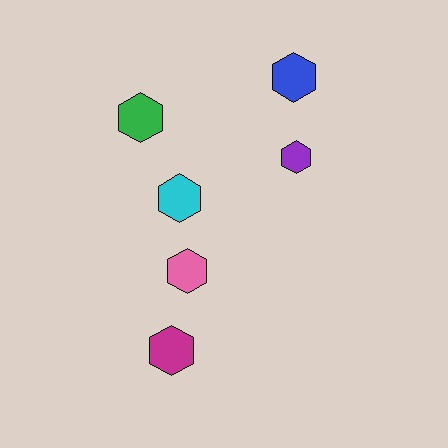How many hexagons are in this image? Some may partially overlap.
There are 6 hexagons.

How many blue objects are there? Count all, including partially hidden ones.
There is 1 blue object.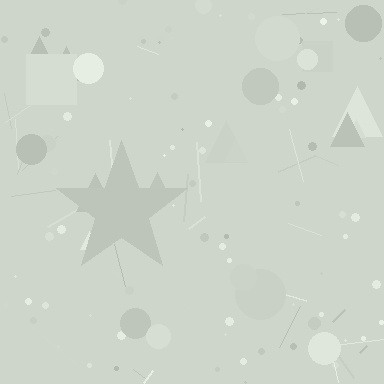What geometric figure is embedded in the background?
A star is embedded in the background.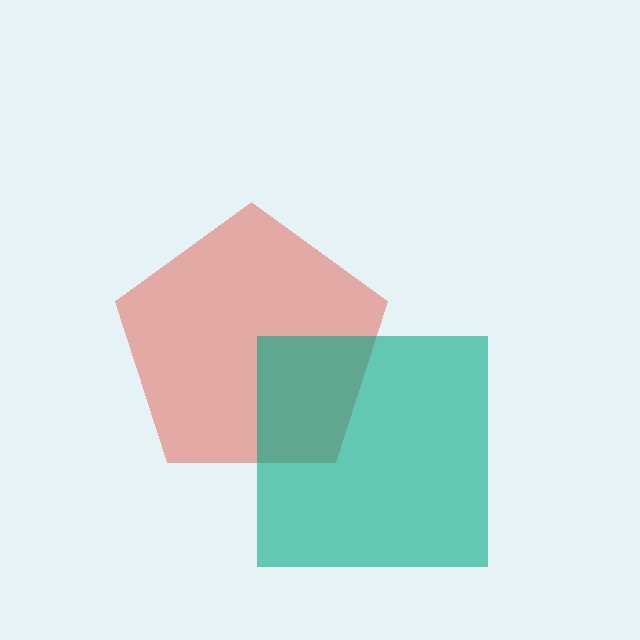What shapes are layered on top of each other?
The layered shapes are: a red pentagon, a teal square.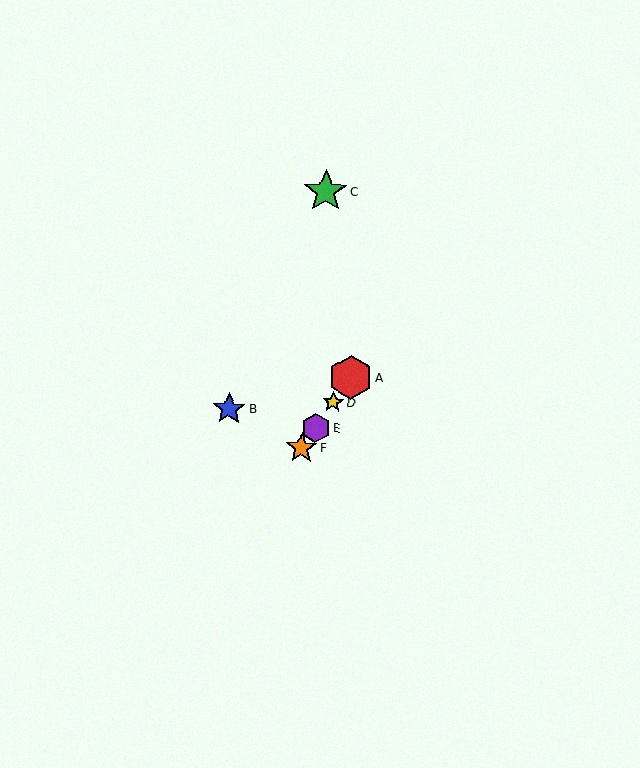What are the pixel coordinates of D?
Object D is at (333, 402).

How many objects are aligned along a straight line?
4 objects (A, D, E, F) are aligned along a straight line.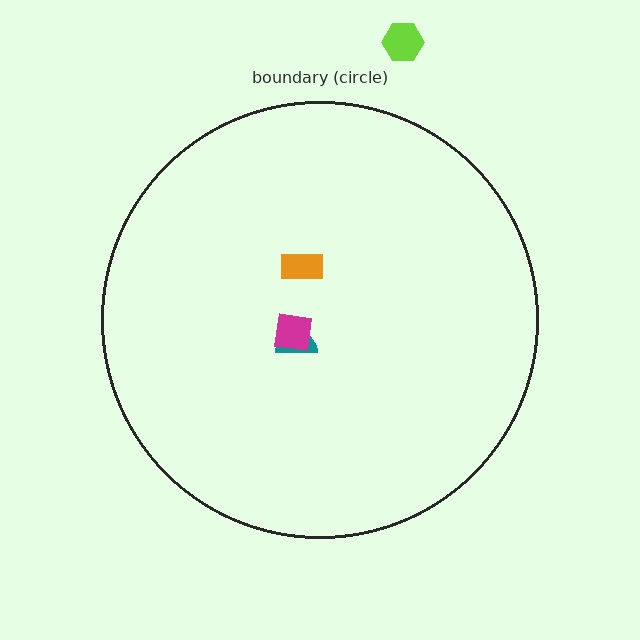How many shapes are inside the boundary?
3 inside, 1 outside.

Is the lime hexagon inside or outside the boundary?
Outside.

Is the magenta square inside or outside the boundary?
Inside.